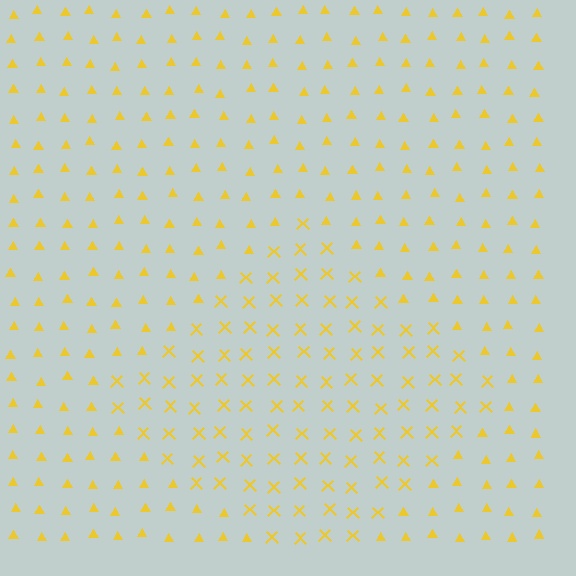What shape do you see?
I see a diamond.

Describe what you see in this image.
The image is filled with small yellow elements arranged in a uniform grid. A diamond-shaped region contains X marks, while the surrounding area contains triangles. The boundary is defined purely by the change in element shape.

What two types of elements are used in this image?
The image uses X marks inside the diamond region and triangles outside it.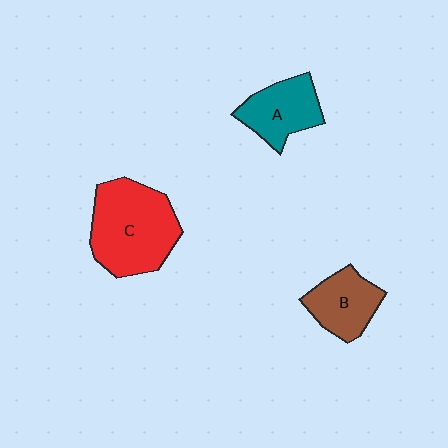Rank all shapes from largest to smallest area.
From largest to smallest: C (red), A (teal), B (brown).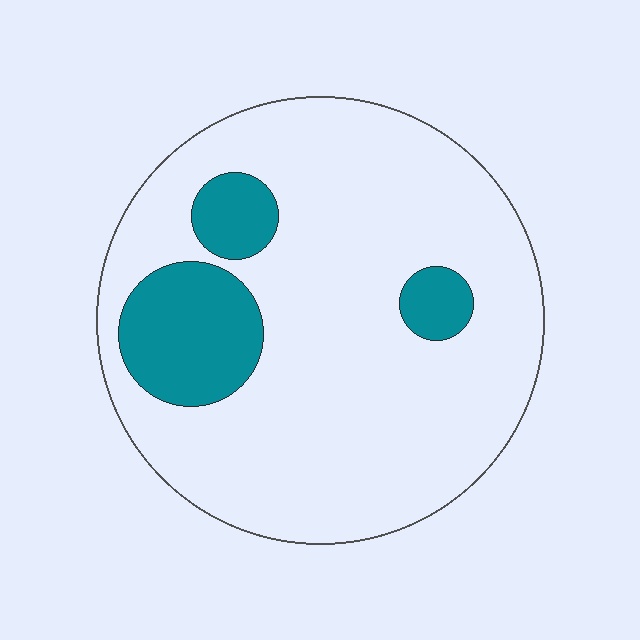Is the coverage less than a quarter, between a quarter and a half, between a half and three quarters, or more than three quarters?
Less than a quarter.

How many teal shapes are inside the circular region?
3.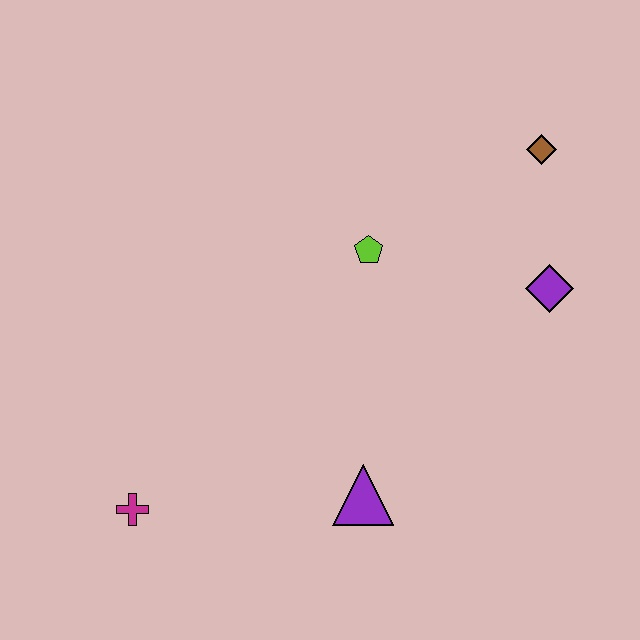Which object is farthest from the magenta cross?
The brown diamond is farthest from the magenta cross.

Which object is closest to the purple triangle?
The magenta cross is closest to the purple triangle.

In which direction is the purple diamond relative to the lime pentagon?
The purple diamond is to the right of the lime pentagon.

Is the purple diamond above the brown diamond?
No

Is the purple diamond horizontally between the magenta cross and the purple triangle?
No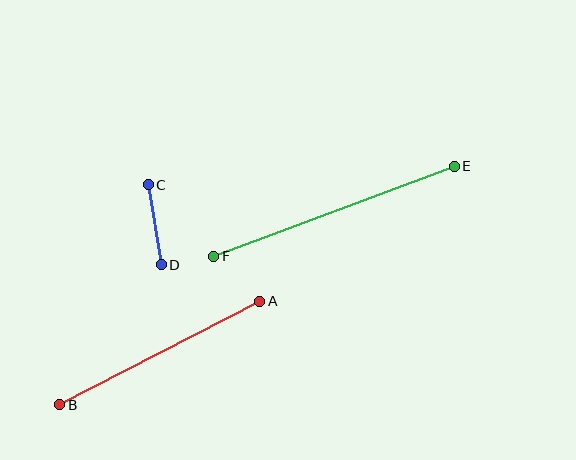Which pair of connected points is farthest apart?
Points E and F are farthest apart.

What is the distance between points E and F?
The distance is approximately 257 pixels.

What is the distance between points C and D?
The distance is approximately 81 pixels.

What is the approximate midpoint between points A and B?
The midpoint is at approximately (160, 353) pixels.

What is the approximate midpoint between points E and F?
The midpoint is at approximately (334, 211) pixels.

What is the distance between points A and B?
The distance is approximately 225 pixels.